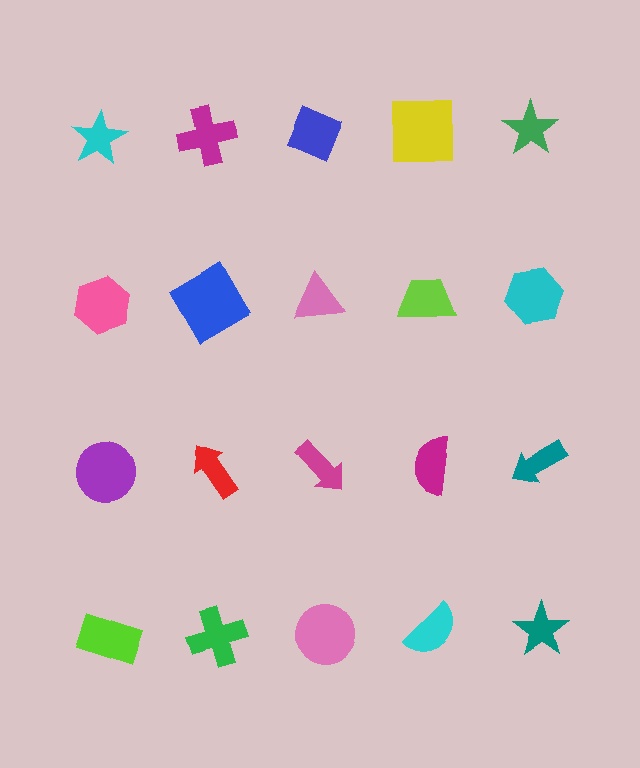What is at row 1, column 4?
A yellow square.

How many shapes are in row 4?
5 shapes.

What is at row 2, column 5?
A cyan hexagon.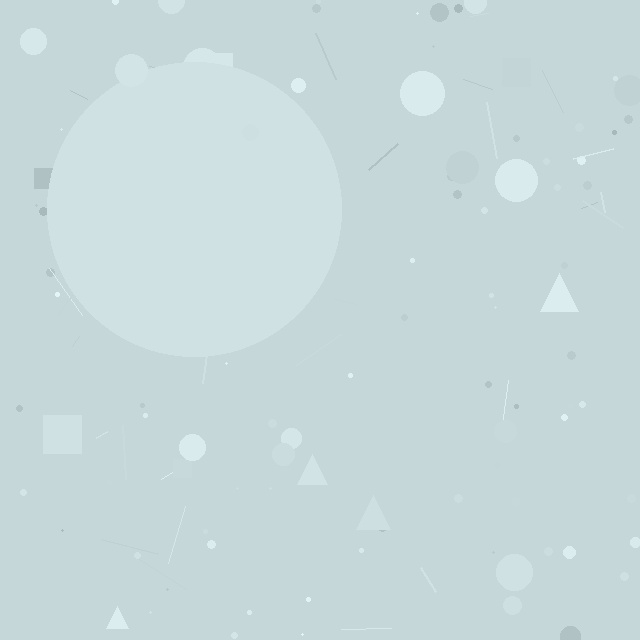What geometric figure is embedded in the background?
A circle is embedded in the background.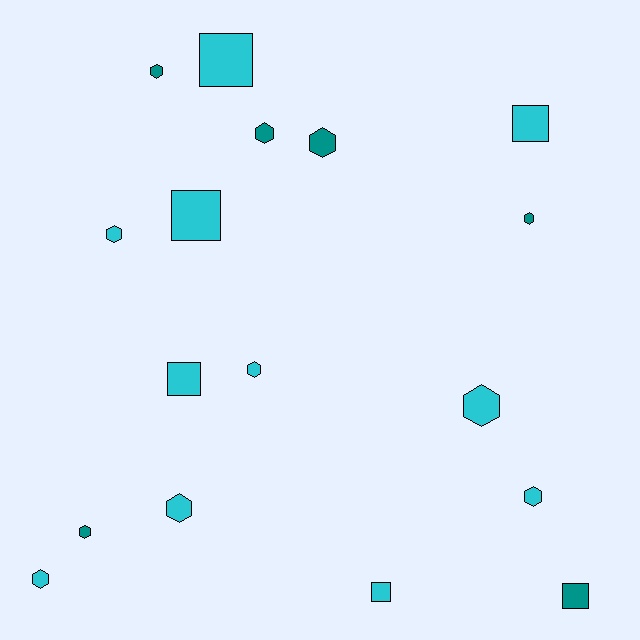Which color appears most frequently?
Cyan, with 11 objects.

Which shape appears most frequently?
Hexagon, with 11 objects.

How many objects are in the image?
There are 17 objects.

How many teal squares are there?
There is 1 teal square.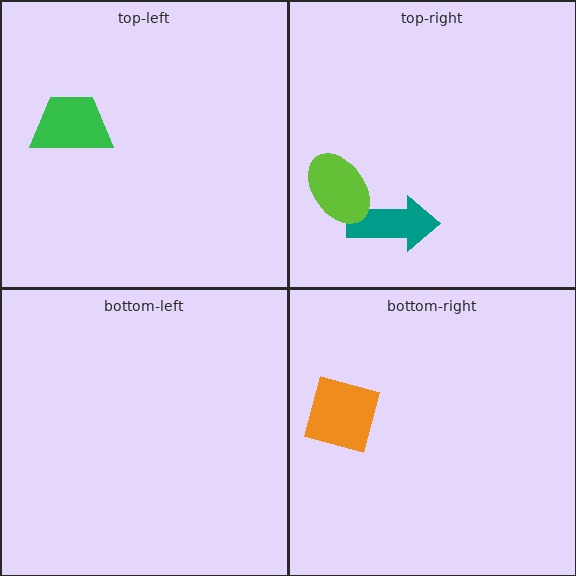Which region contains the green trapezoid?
The top-left region.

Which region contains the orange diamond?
The bottom-right region.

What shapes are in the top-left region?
The green trapezoid.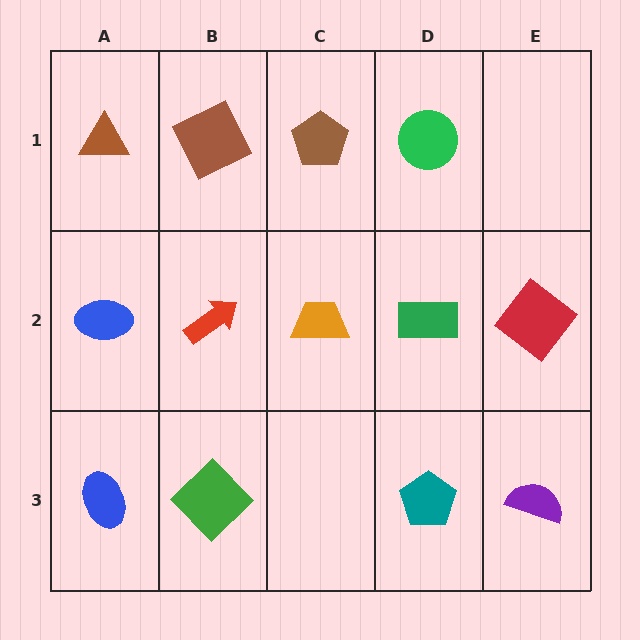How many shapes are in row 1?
4 shapes.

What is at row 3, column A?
A blue ellipse.